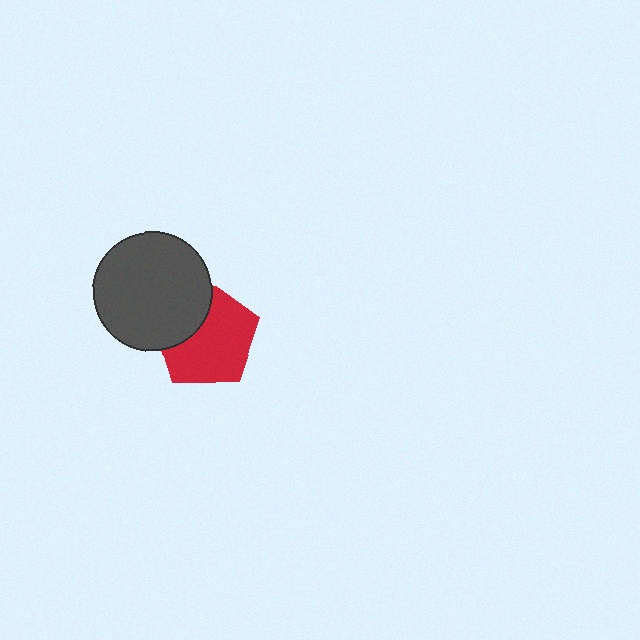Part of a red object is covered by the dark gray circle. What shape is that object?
It is a pentagon.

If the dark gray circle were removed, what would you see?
You would see the complete red pentagon.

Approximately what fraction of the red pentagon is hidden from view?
Roughly 31% of the red pentagon is hidden behind the dark gray circle.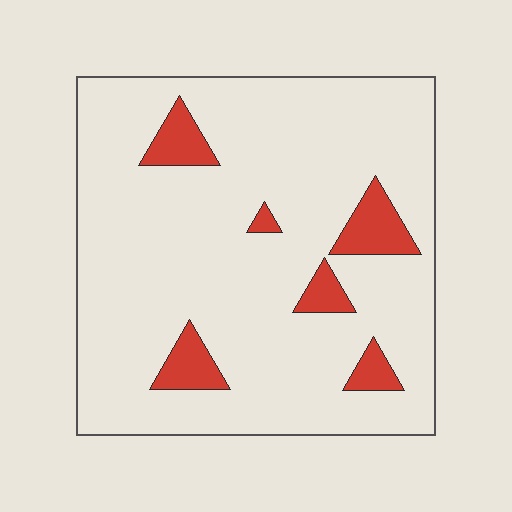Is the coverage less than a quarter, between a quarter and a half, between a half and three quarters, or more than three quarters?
Less than a quarter.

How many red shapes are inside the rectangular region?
6.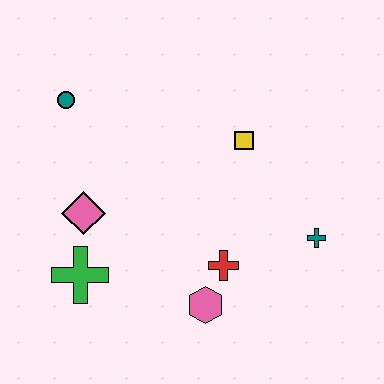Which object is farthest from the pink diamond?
The teal cross is farthest from the pink diamond.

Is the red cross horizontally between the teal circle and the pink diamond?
No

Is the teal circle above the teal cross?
Yes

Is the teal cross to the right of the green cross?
Yes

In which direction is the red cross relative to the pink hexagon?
The red cross is above the pink hexagon.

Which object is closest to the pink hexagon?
The red cross is closest to the pink hexagon.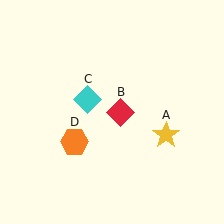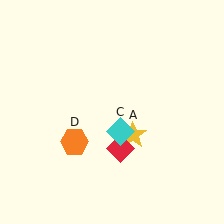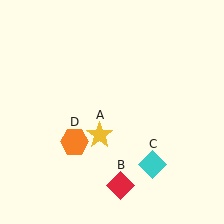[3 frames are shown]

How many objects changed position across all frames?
3 objects changed position: yellow star (object A), red diamond (object B), cyan diamond (object C).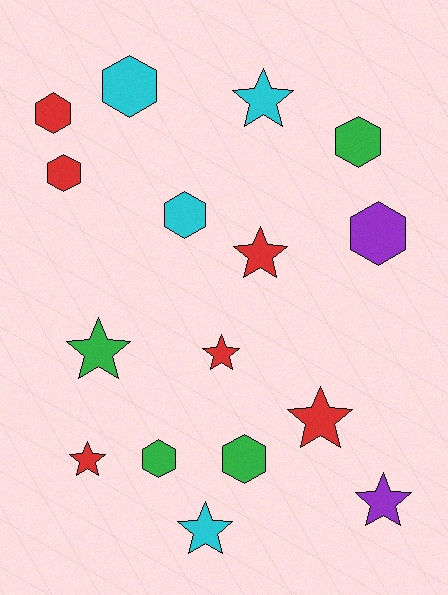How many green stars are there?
There is 1 green star.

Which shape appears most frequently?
Hexagon, with 8 objects.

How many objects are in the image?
There are 16 objects.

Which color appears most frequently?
Red, with 6 objects.